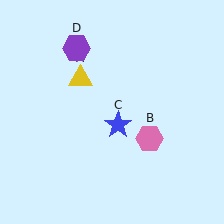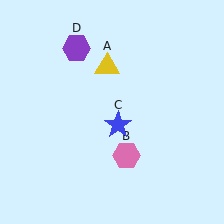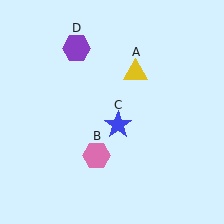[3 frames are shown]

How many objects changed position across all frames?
2 objects changed position: yellow triangle (object A), pink hexagon (object B).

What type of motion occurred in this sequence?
The yellow triangle (object A), pink hexagon (object B) rotated clockwise around the center of the scene.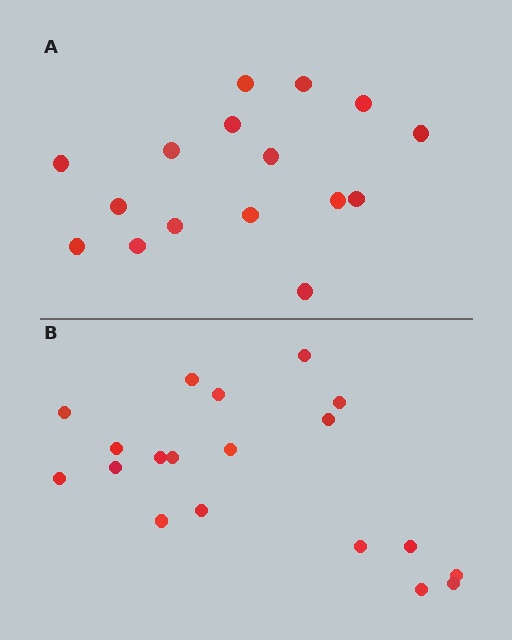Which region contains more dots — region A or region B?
Region B (the bottom region) has more dots.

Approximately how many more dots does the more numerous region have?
Region B has just a few more — roughly 2 or 3 more dots than region A.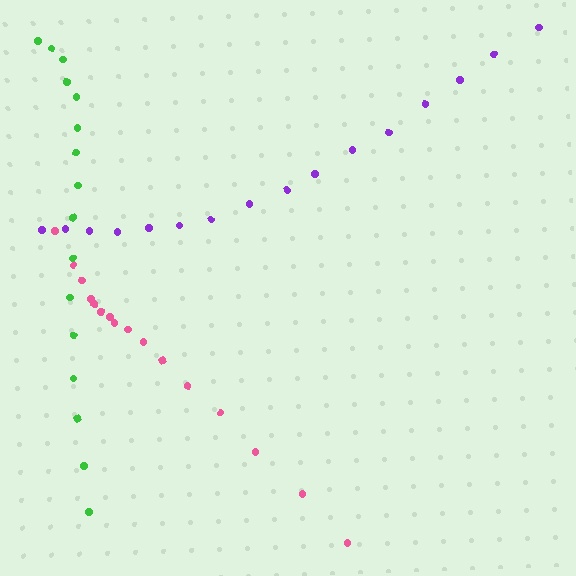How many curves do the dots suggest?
There are 3 distinct paths.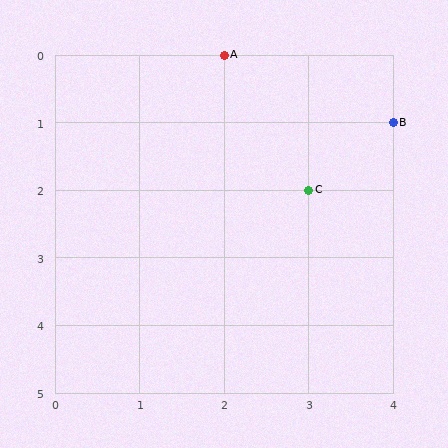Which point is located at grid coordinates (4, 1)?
Point B is at (4, 1).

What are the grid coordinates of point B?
Point B is at grid coordinates (4, 1).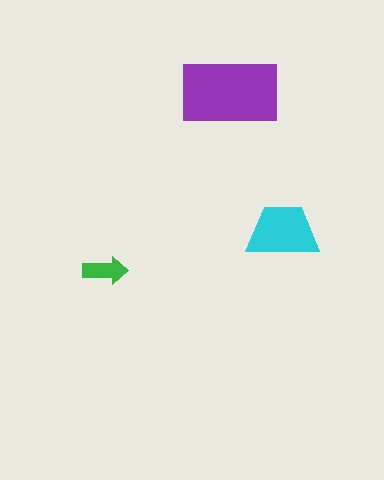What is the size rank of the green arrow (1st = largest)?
3rd.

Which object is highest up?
The purple rectangle is topmost.